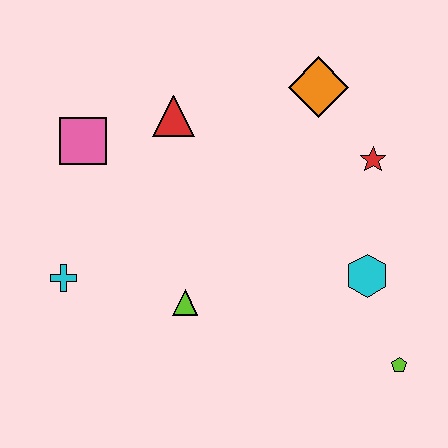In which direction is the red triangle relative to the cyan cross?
The red triangle is above the cyan cross.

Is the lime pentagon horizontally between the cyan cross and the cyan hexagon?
No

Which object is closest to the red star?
The orange diamond is closest to the red star.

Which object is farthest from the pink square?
The lime pentagon is farthest from the pink square.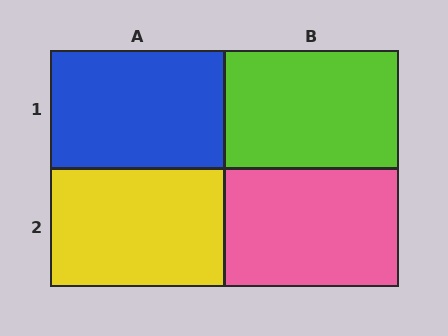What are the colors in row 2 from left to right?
Yellow, pink.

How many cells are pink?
1 cell is pink.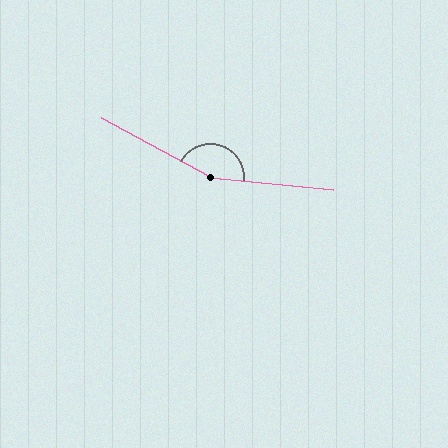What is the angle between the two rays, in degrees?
Approximately 156 degrees.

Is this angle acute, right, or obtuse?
It is obtuse.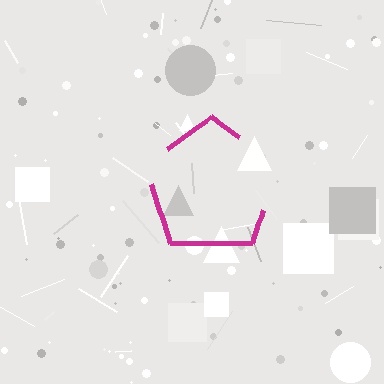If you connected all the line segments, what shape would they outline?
They would outline a pentagon.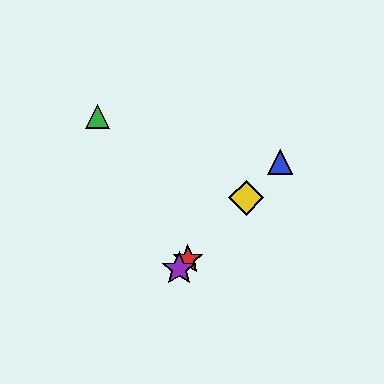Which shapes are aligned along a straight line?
The red star, the blue triangle, the yellow diamond, the purple star are aligned along a straight line.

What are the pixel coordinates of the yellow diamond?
The yellow diamond is at (246, 198).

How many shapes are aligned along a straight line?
4 shapes (the red star, the blue triangle, the yellow diamond, the purple star) are aligned along a straight line.